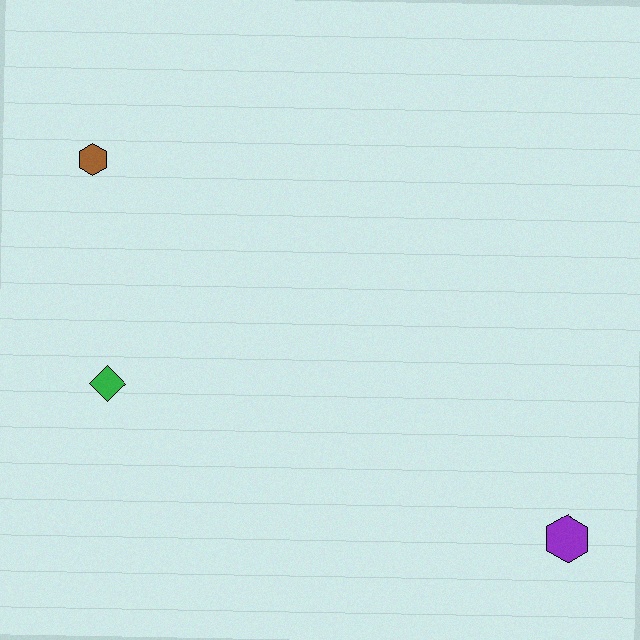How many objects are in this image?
There are 3 objects.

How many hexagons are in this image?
There are 2 hexagons.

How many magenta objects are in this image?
There are no magenta objects.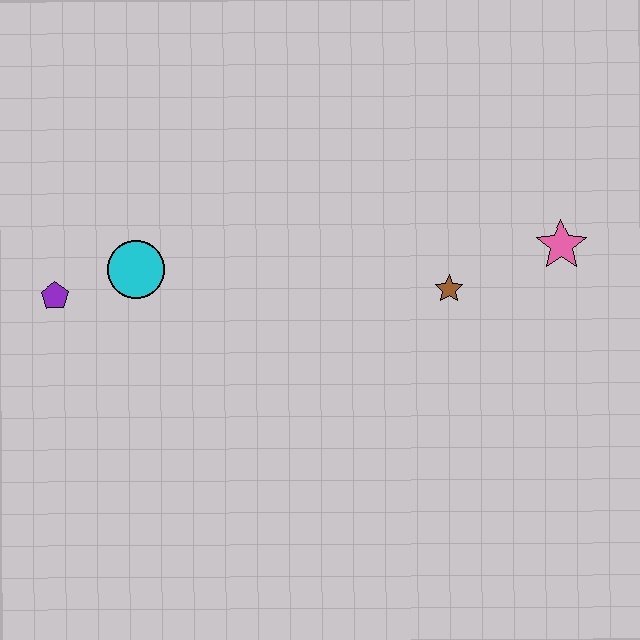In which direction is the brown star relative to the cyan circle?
The brown star is to the right of the cyan circle.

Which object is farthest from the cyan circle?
The pink star is farthest from the cyan circle.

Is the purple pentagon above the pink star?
No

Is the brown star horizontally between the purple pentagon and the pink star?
Yes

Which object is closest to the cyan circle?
The purple pentagon is closest to the cyan circle.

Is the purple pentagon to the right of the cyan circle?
No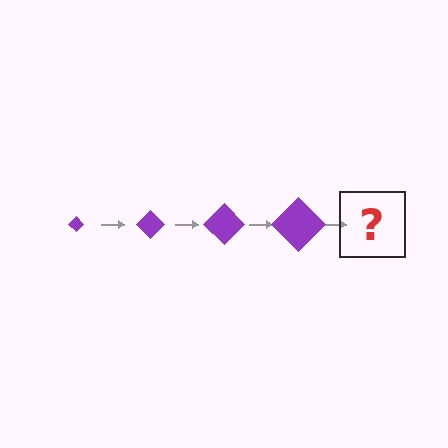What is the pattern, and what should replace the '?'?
The pattern is that the diamond gets progressively larger each step. The '?' should be a purple diamond, larger than the previous one.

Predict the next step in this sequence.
The next step is a purple diamond, larger than the previous one.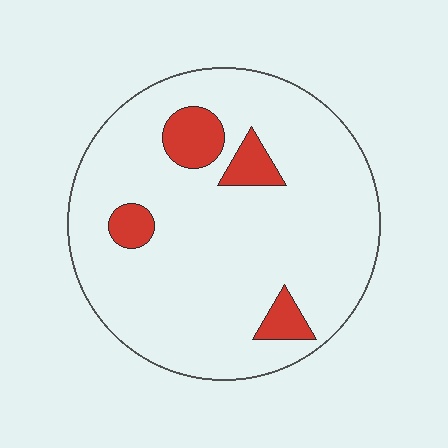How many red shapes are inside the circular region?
4.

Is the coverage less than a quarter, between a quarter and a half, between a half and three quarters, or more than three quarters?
Less than a quarter.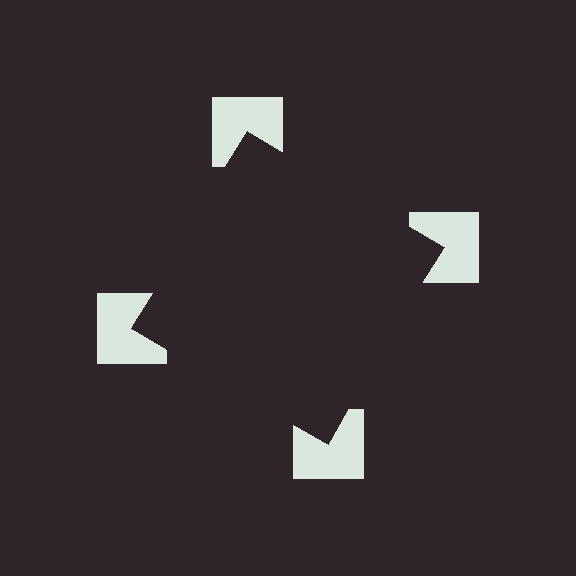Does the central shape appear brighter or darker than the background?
It typically appears slightly darker than the background, even though no actual brightness change is drawn.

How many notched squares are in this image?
There are 4 — one at each vertex of the illusory square.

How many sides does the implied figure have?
4 sides.